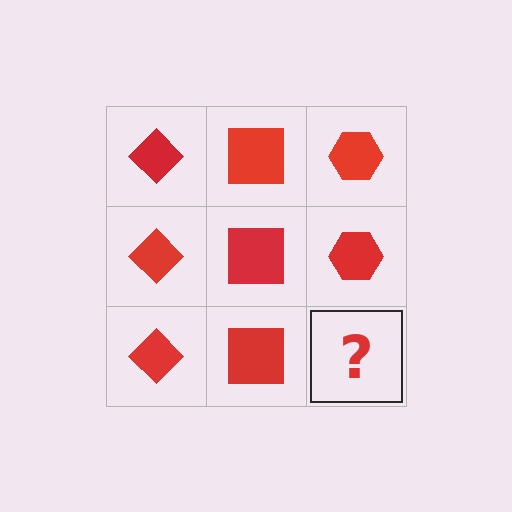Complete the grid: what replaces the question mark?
The question mark should be replaced with a red hexagon.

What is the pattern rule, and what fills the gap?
The rule is that each column has a consistent shape. The gap should be filled with a red hexagon.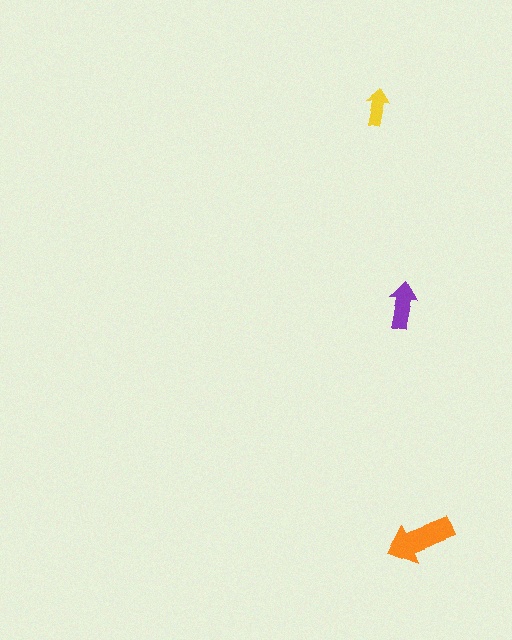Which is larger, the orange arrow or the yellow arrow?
The orange one.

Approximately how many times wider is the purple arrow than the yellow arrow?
About 1.5 times wider.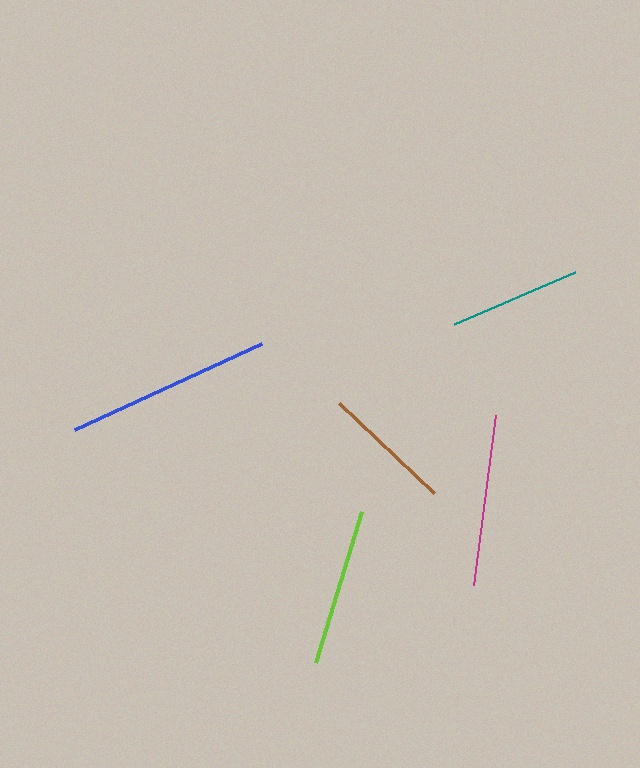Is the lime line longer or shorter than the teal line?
The lime line is longer than the teal line.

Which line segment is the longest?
The blue line is the longest at approximately 205 pixels.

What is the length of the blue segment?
The blue segment is approximately 205 pixels long.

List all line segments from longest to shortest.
From longest to shortest: blue, magenta, lime, teal, brown.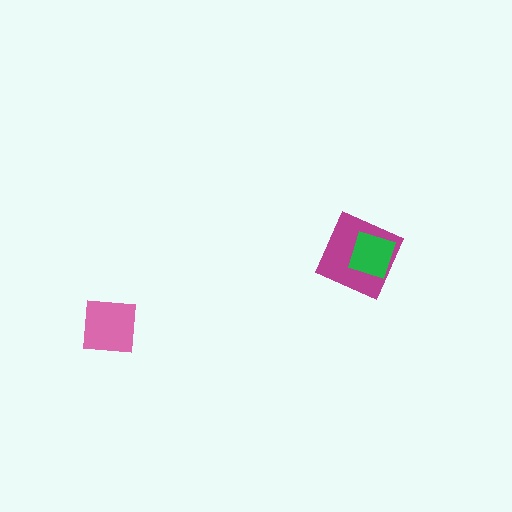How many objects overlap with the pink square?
0 objects overlap with the pink square.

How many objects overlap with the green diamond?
1 object overlaps with the green diamond.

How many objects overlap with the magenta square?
1 object overlaps with the magenta square.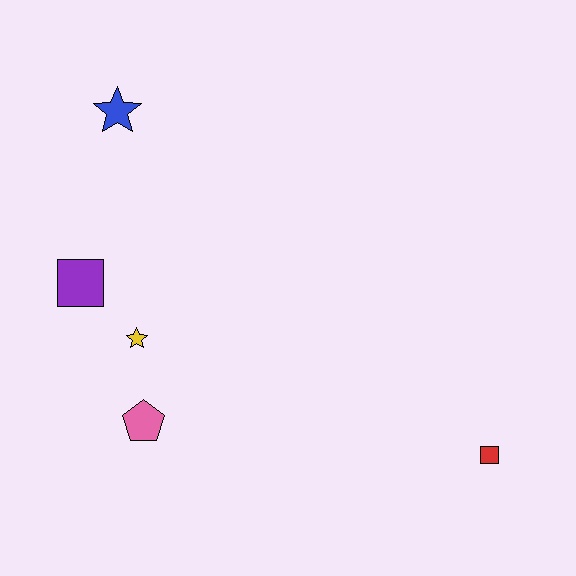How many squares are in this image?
There are 2 squares.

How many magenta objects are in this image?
There are no magenta objects.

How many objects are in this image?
There are 5 objects.